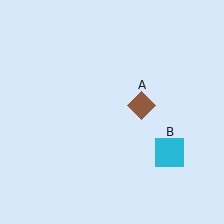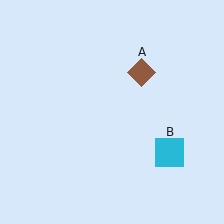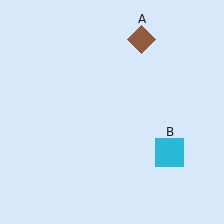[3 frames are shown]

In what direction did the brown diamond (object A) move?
The brown diamond (object A) moved up.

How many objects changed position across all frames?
1 object changed position: brown diamond (object A).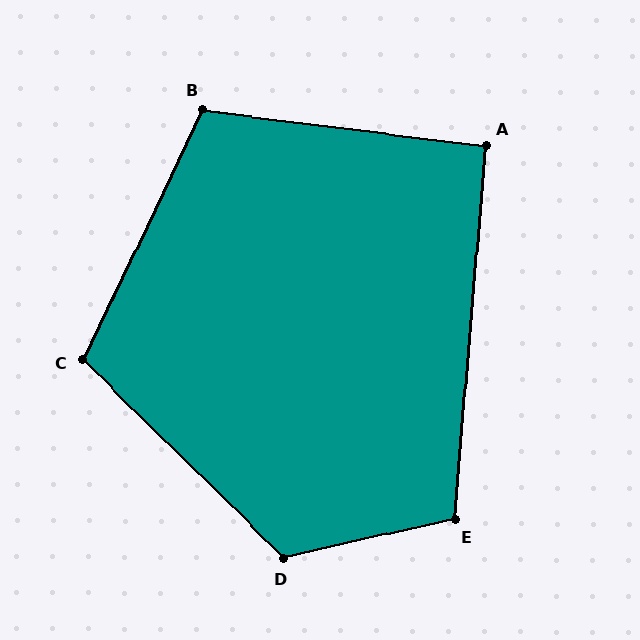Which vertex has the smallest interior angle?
A, at approximately 92 degrees.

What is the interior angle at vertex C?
Approximately 109 degrees (obtuse).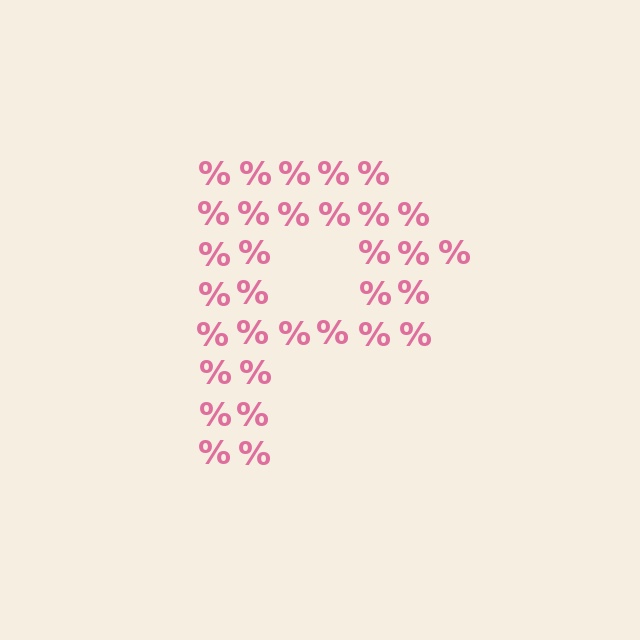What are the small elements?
The small elements are percent signs.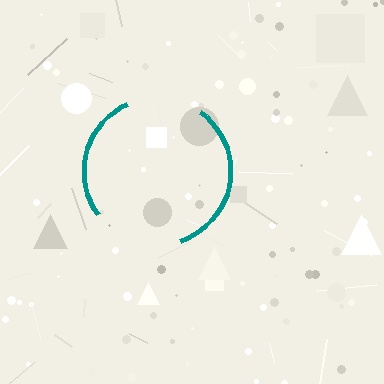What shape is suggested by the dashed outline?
The dashed outline suggests a circle.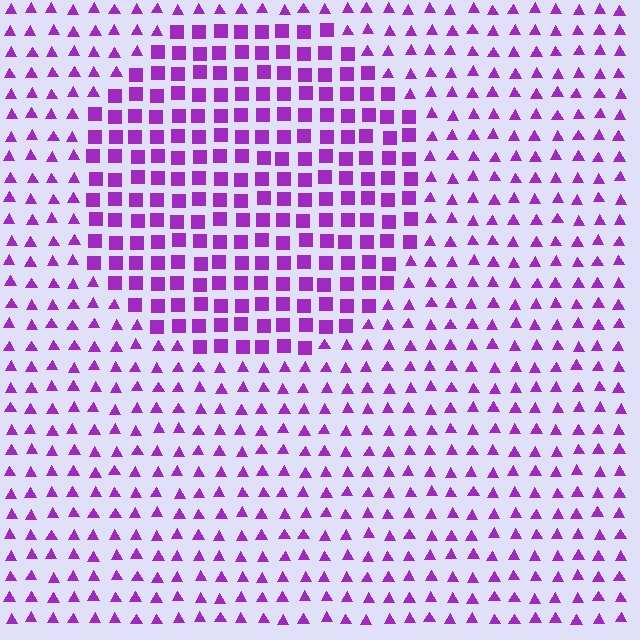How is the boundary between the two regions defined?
The boundary is defined by a change in element shape: squares inside vs. triangles outside. All elements share the same color and spacing.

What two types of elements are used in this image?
The image uses squares inside the circle region and triangles outside it.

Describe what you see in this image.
The image is filled with small purple elements arranged in a uniform grid. A circle-shaped region contains squares, while the surrounding area contains triangles. The boundary is defined purely by the change in element shape.